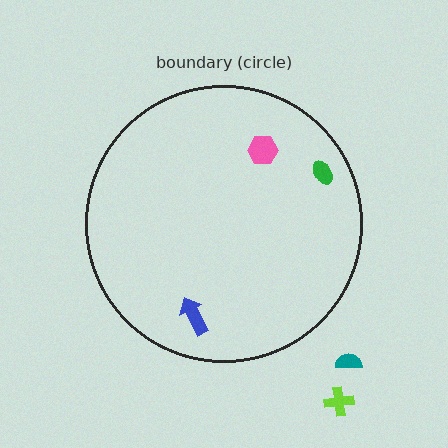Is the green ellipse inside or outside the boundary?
Inside.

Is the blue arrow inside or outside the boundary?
Inside.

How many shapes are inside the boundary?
3 inside, 2 outside.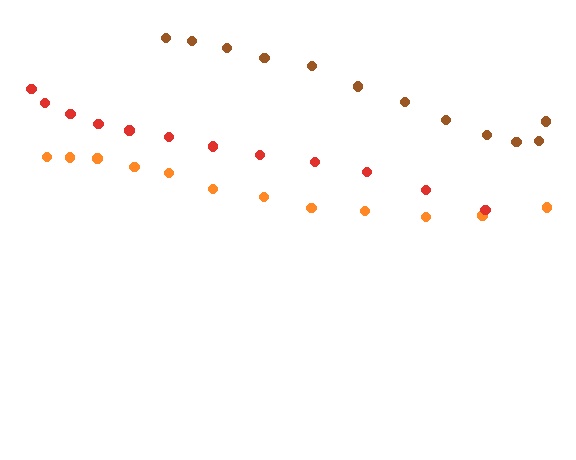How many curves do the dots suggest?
There are 3 distinct paths.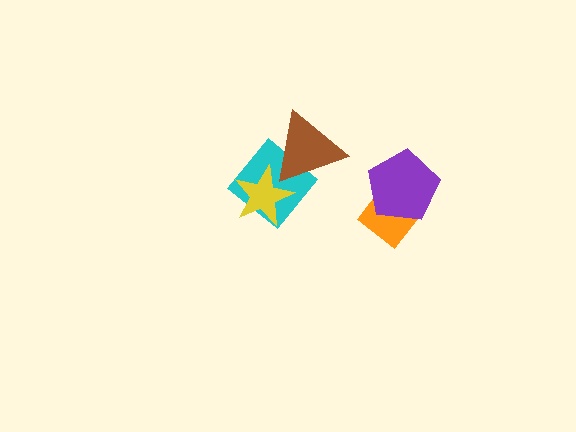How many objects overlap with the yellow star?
2 objects overlap with the yellow star.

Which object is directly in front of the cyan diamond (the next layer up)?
The yellow star is directly in front of the cyan diamond.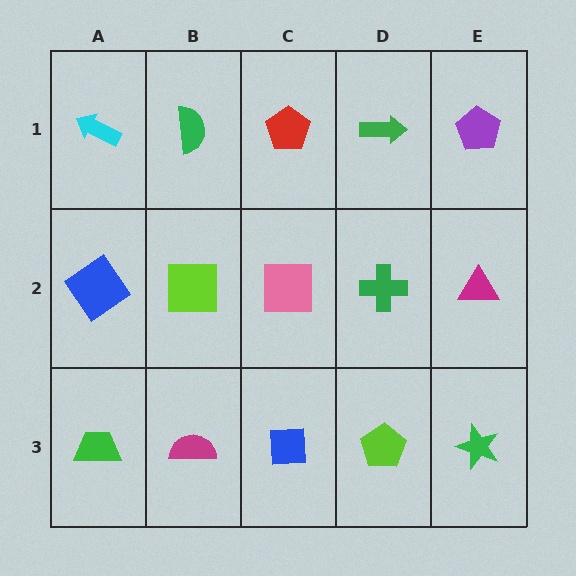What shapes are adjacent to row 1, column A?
A blue diamond (row 2, column A), a green semicircle (row 1, column B).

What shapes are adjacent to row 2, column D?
A green arrow (row 1, column D), a lime pentagon (row 3, column D), a pink square (row 2, column C), a magenta triangle (row 2, column E).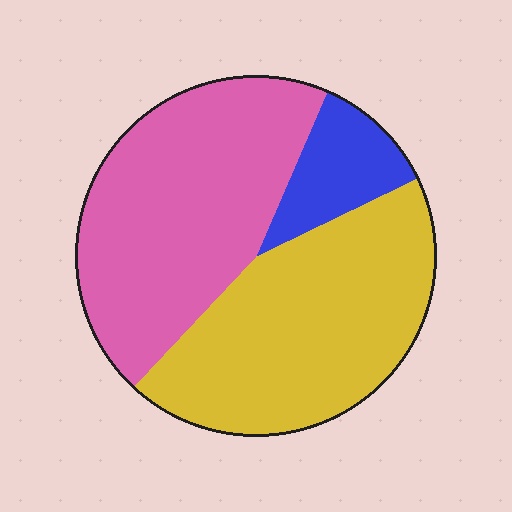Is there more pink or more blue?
Pink.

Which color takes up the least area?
Blue, at roughly 10%.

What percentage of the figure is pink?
Pink covers 45% of the figure.